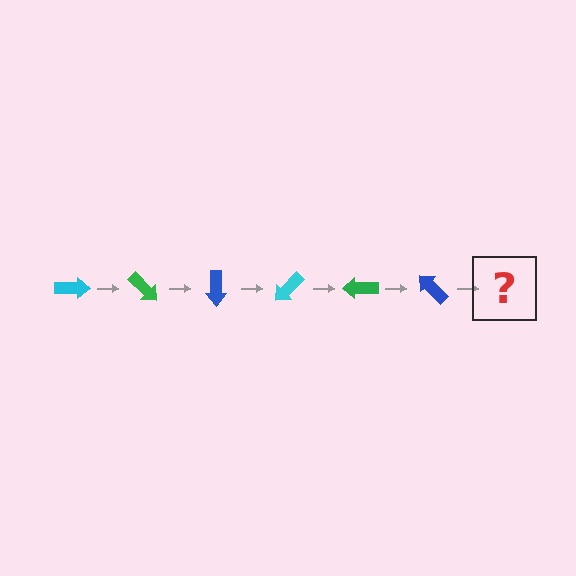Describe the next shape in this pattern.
It should be a cyan arrow, rotated 270 degrees from the start.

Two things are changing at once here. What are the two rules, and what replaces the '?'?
The two rules are that it rotates 45 degrees each step and the color cycles through cyan, green, and blue. The '?' should be a cyan arrow, rotated 270 degrees from the start.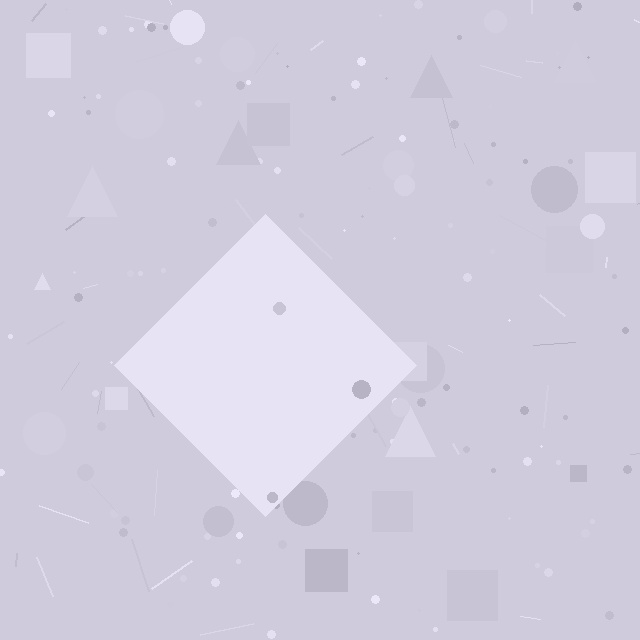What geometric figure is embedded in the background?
A diamond is embedded in the background.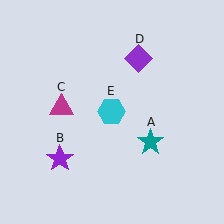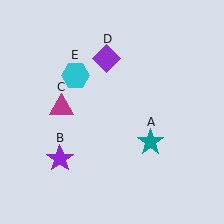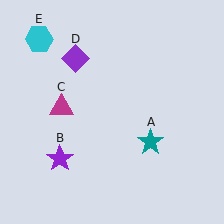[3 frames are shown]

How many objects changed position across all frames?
2 objects changed position: purple diamond (object D), cyan hexagon (object E).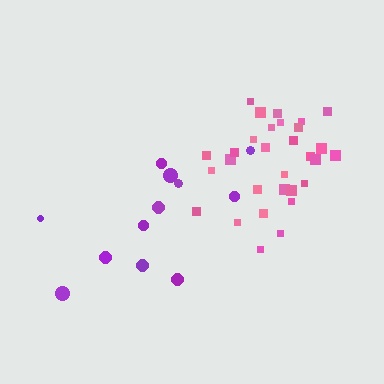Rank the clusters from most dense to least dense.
pink, purple.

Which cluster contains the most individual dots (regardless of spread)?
Pink (30).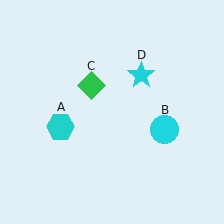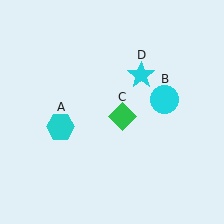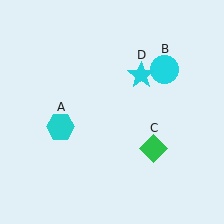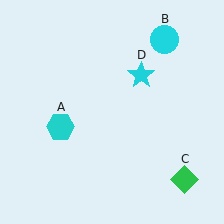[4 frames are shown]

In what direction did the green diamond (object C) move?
The green diamond (object C) moved down and to the right.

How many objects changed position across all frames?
2 objects changed position: cyan circle (object B), green diamond (object C).